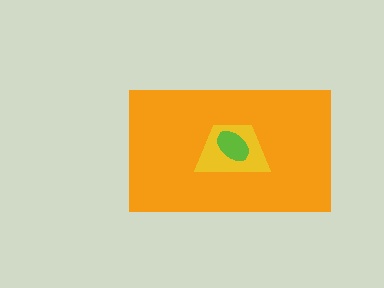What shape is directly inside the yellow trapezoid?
The lime ellipse.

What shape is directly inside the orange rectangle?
The yellow trapezoid.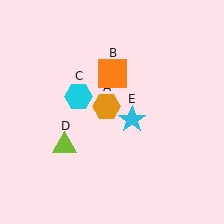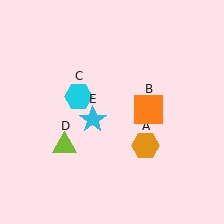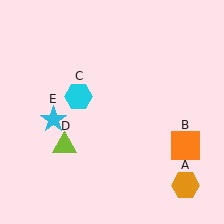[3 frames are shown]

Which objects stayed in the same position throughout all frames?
Cyan hexagon (object C) and lime triangle (object D) remained stationary.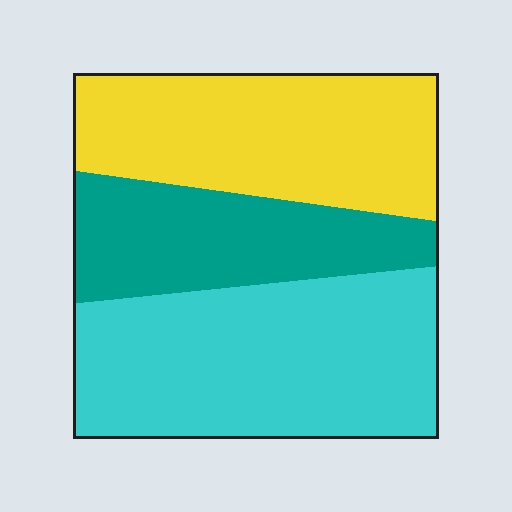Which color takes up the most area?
Cyan, at roughly 40%.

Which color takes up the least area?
Teal, at roughly 25%.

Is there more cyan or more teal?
Cyan.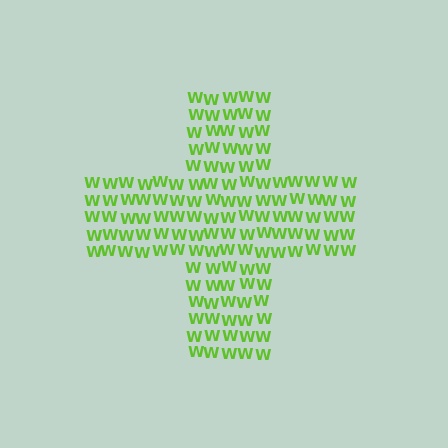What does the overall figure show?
The overall figure shows a cross.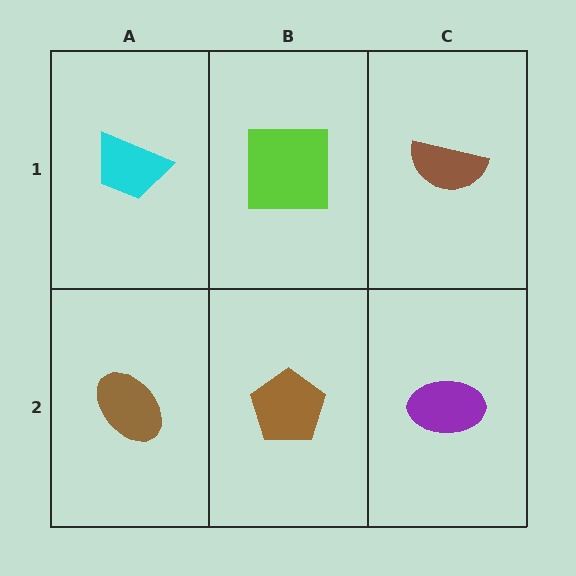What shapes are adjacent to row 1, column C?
A purple ellipse (row 2, column C), a lime square (row 1, column B).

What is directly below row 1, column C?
A purple ellipse.